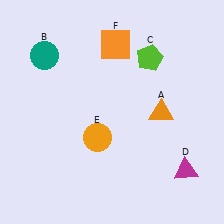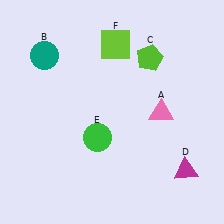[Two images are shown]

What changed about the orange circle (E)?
In Image 1, E is orange. In Image 2, it changed to green.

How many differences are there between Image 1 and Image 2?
There are 3 differences between the two images.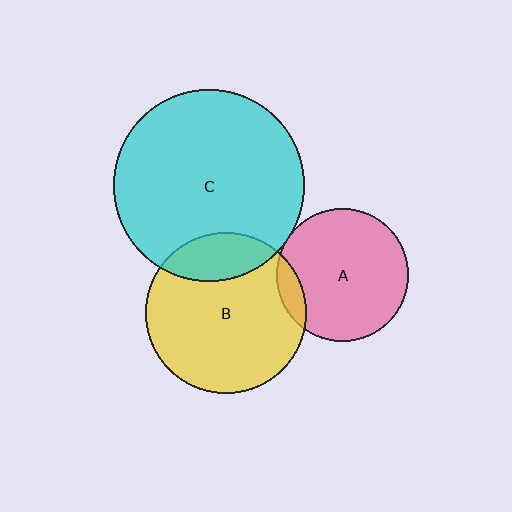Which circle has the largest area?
Circle C (cyan).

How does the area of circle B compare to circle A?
Approximately 1.5 times.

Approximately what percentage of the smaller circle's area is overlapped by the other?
Approximately 5%.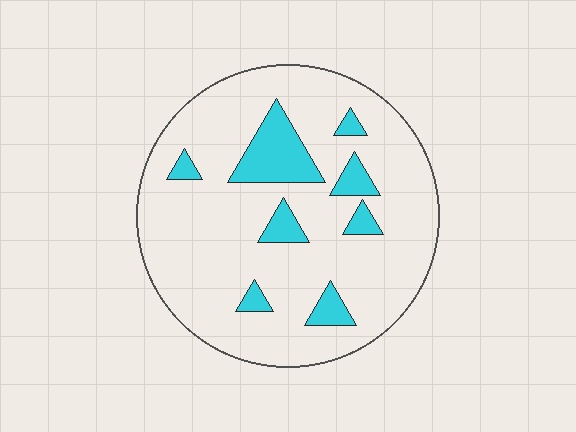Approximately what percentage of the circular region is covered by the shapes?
Approximately 15%.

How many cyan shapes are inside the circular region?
8.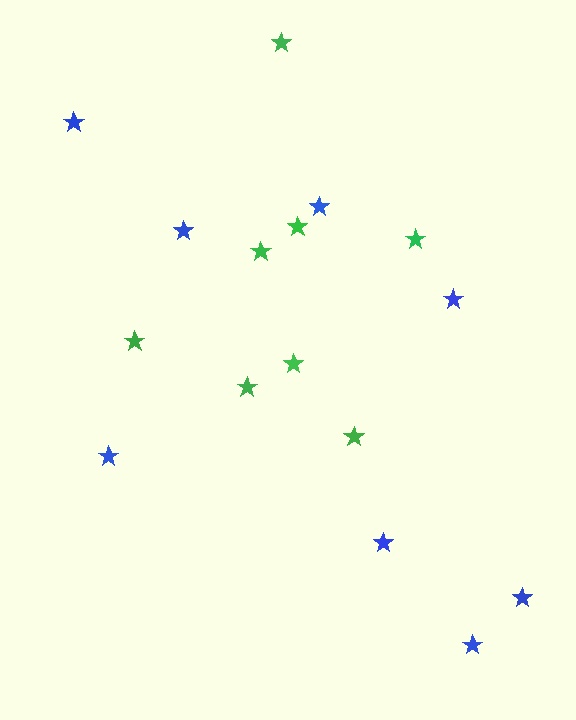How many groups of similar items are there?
There are 2 groups: one group of green stars (8) and one group of blue stars (8).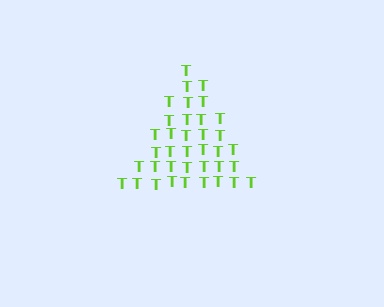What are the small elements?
The small elements are letter T's.